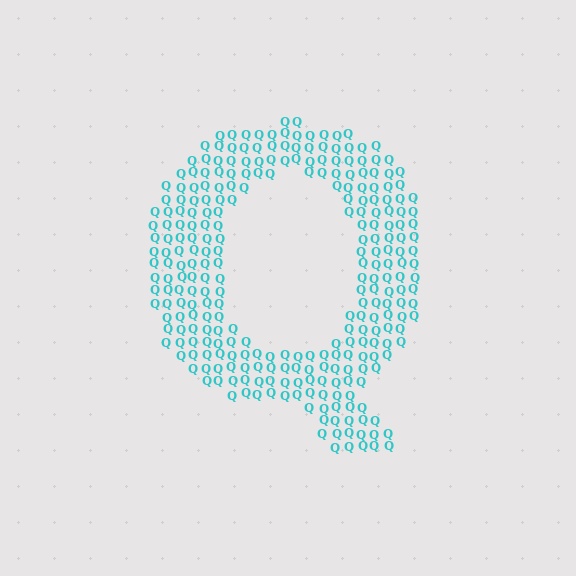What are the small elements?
The small elements are letter Q's.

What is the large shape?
The large shape is the letter Q.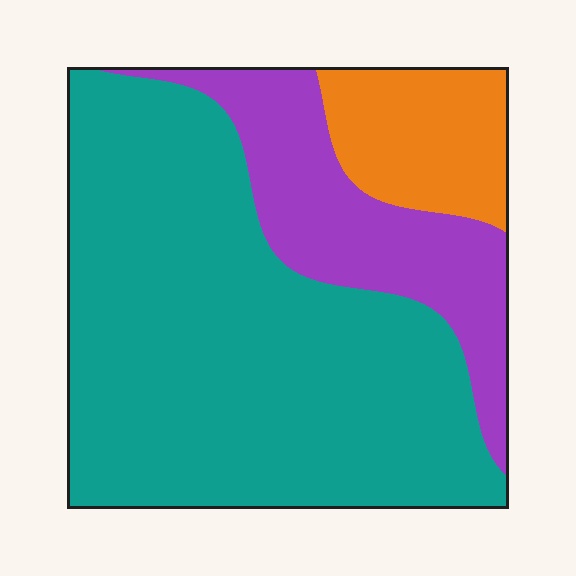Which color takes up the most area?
Teal, at roughly 65%.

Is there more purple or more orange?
Purple.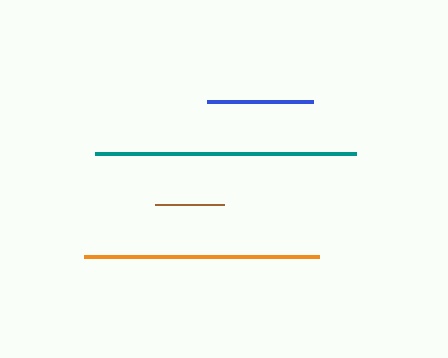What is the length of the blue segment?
The blue segment is approximately 106 pixels long.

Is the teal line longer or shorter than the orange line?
The teal line is longer than the orange line.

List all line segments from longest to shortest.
From longest to shortest: teal, orange, blue, brown.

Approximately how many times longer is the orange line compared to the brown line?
The orange line is approximately 3.4 times the length of the brown line.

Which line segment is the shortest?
The brown line is the shortest at approximately 69 pixels.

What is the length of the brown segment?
The brown segment is approximately 69 pixels long.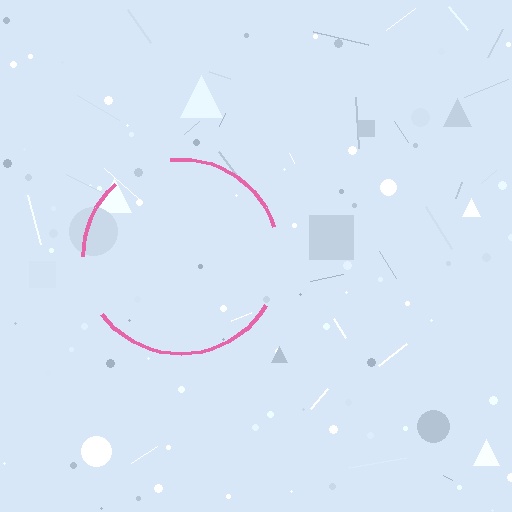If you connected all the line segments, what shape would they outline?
They would outline a circle.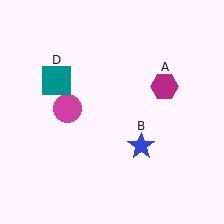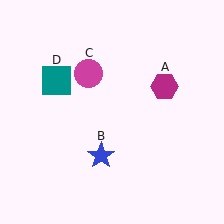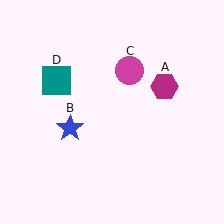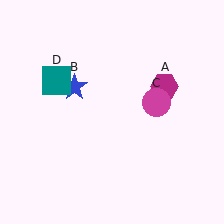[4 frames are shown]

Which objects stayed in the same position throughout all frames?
Magenta hexagon (object A) and teal square (object D) remained stationary.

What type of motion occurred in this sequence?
The blue star (object B), magenta circle (object C) rotated clockwise around the center of the scene.